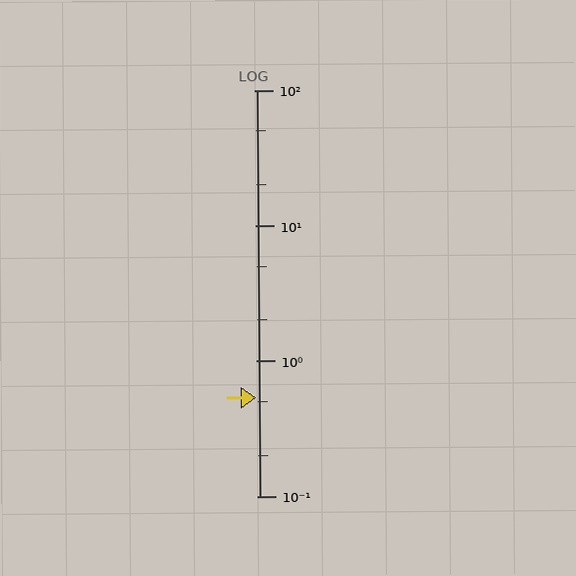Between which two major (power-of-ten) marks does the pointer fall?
The pointer is between 0.1 and 1.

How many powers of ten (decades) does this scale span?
The scale spans 3 decades, from 0.1 to 100.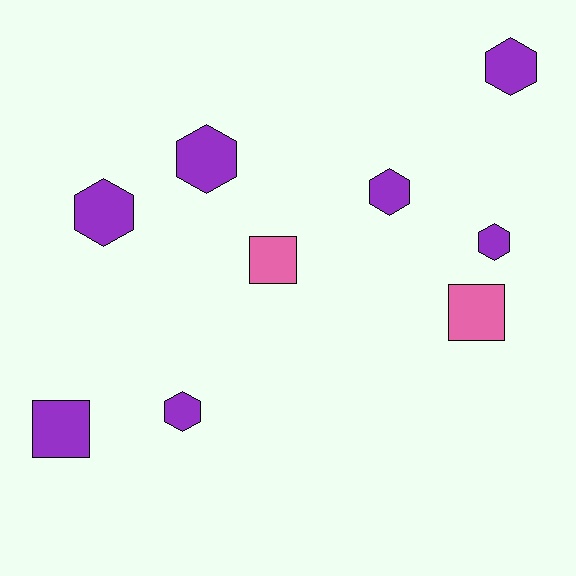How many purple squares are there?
There is 1 purple square.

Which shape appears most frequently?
Hexagon, with 6 objects.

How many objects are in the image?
There are 9 objects.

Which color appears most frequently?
Purple, with 7 objects.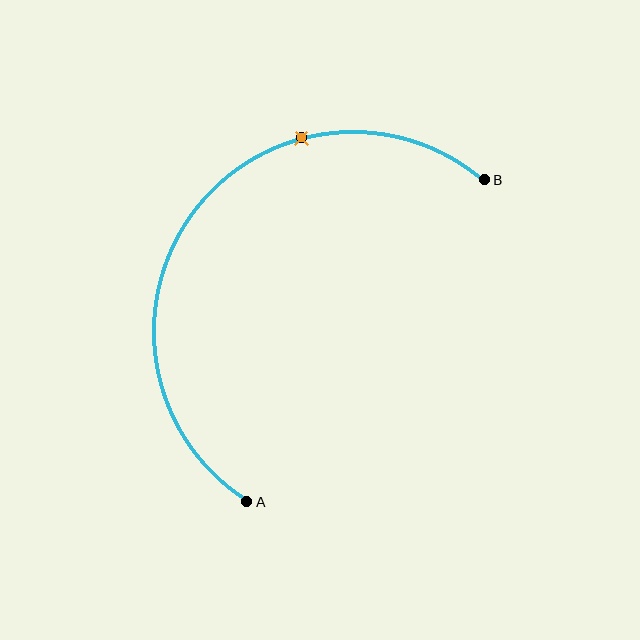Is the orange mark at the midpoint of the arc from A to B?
No. The orange mark lies on the arc but is closer to endpoint B. The arc midpoint would be at the point on the curve equidistant along the arc from both A and B.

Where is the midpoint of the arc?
The arc midpoint is the point on the curve farthest from the straight line joining A and B. It sits above and to the left of that line.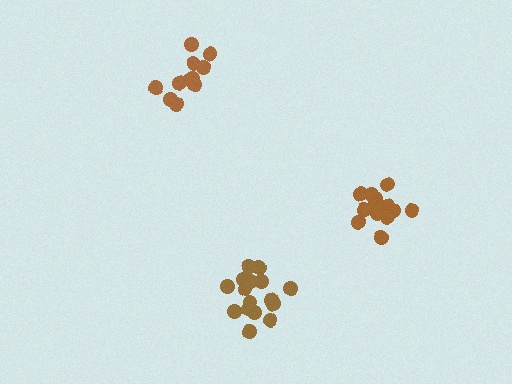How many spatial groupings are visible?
There are 3 spatial groupings.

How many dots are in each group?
Group 1: 15 dots, Group 2: 16 dots, Group 3: 11 dots (42 total).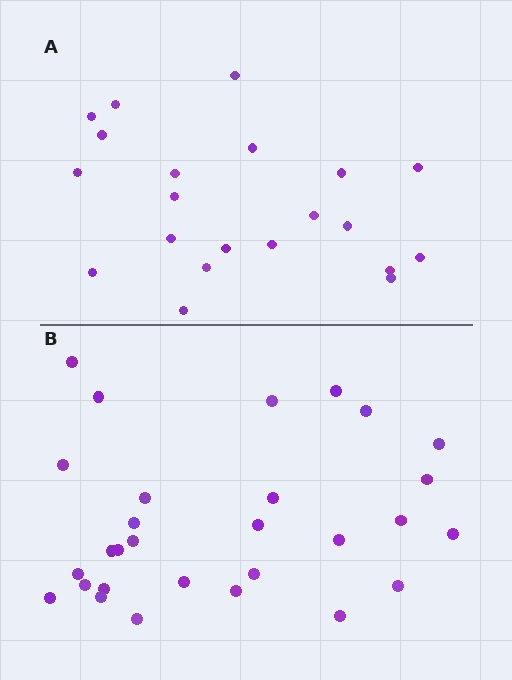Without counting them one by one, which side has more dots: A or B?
Region B (the bottom region) has more dots.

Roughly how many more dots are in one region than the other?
Region B has roughly 8 or so more dots than region A.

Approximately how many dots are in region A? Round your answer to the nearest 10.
About 20 dots. (The exact count is 21, which rounds to 20.)